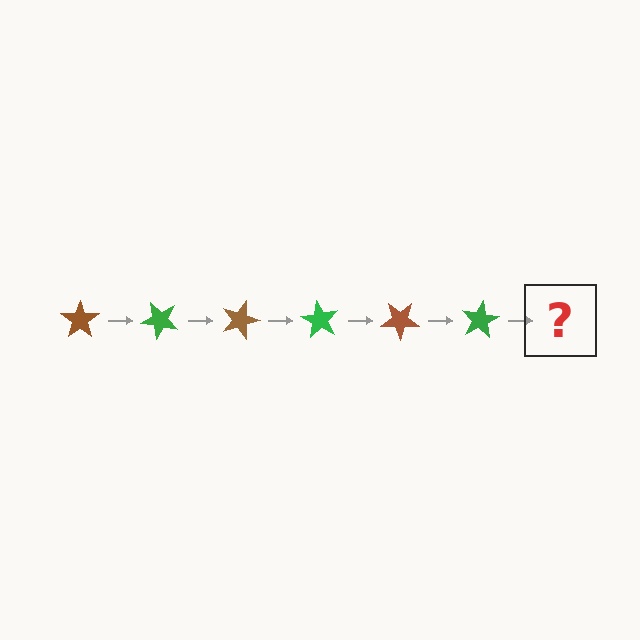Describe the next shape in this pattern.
It should be a brown star, rotated 270 degrees from the start.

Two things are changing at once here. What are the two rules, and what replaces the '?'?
The two rules are that it rotates 45 degrees each step and the color cycles through brown and green. The '?' should be a brown star, rotated 270 degrees from the start.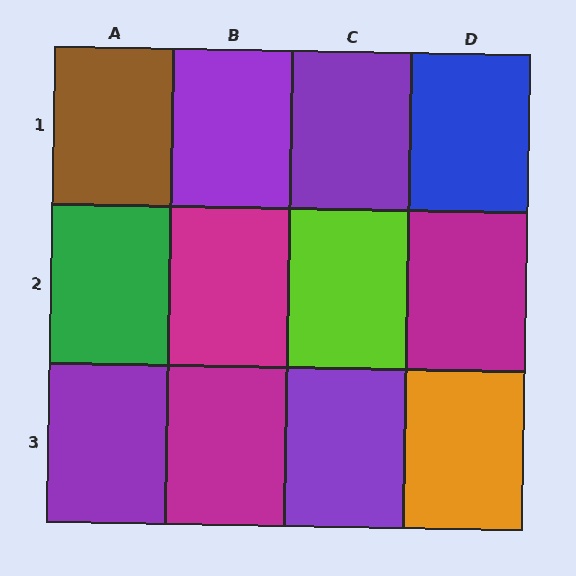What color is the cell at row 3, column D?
Orange.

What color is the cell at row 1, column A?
Brown.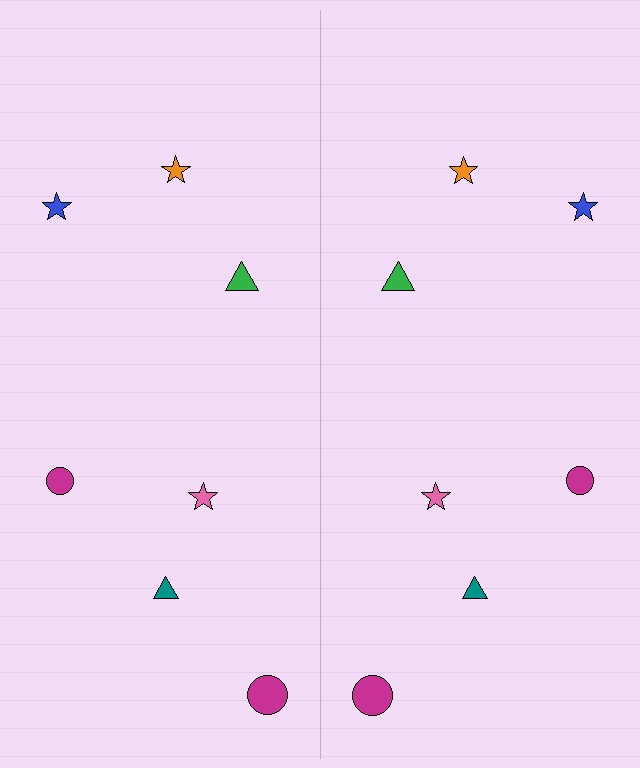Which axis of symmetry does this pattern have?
The pattern has a vertical axis of symmetry running through the center of the image.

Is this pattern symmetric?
Yes, this pattern has bilateral (reflection) symmetry.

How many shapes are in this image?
There are 14 shapes in this image.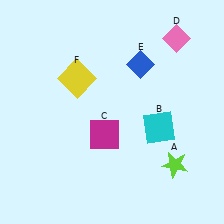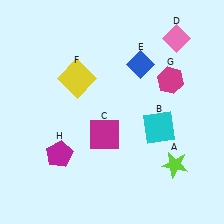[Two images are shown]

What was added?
A magenta hexagon (G), a magenta pentagon (H) were added in Image 2.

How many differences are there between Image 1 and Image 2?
There are 2 differences between the two images.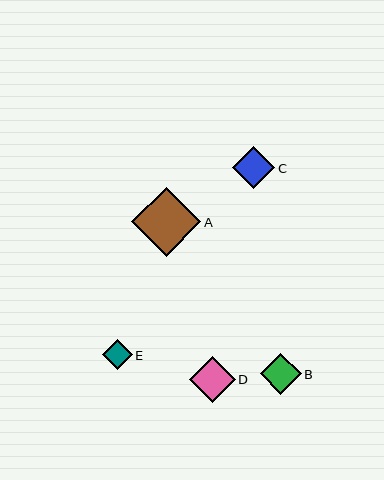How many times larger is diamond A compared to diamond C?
Diamond A is approximately 1.6 times the size of diamond C.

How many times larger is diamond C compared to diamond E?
Diamond C is approximately 1.4 times the size of diamond E.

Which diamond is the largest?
Diamond A is the largest with a size of approximately 69 pixels.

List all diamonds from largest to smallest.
From largest to smallest: A, D, C, B, E.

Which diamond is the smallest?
Diamond E is the smallest with a size of approximately 30 pixels.